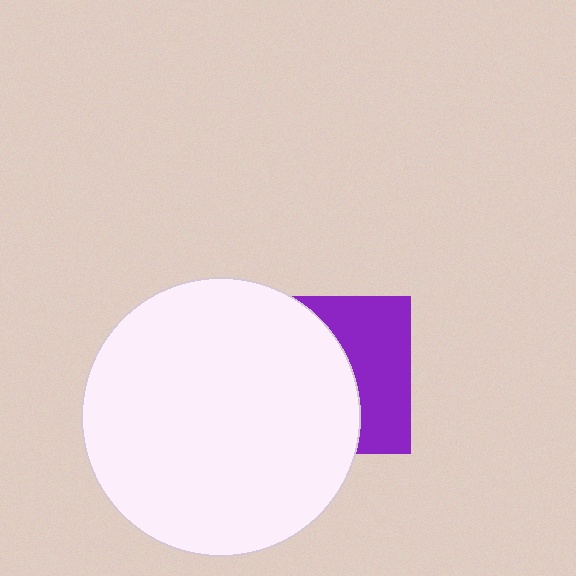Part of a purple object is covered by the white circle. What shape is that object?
It is a square.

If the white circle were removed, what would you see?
You would see the complete purple square.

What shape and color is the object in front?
The object in front is a white circle.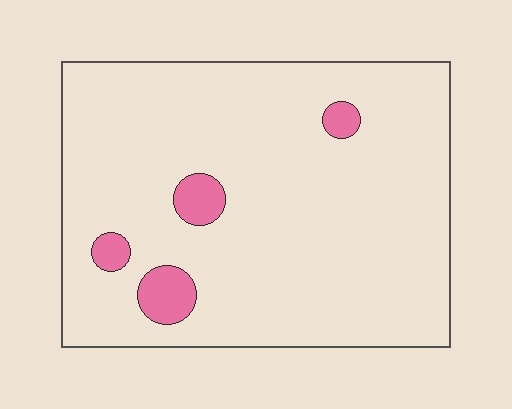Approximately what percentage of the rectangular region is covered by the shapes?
Approximately 5%.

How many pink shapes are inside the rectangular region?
4.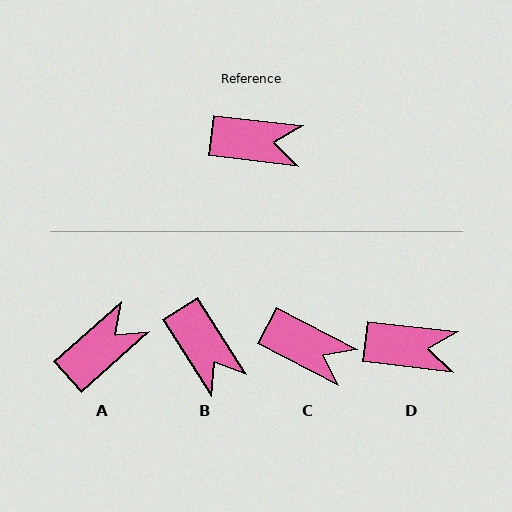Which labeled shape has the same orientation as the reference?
D.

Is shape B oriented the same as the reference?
No, it is off by about 51 degrees.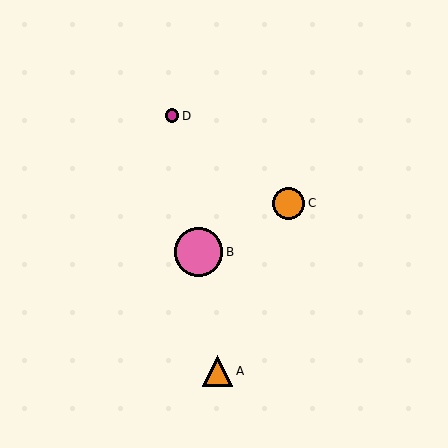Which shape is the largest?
The pink circle (labeled B) is the largest.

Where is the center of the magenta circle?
The center of the magenta circle is at (172, 116).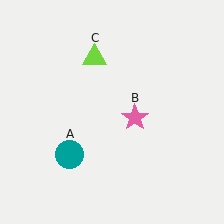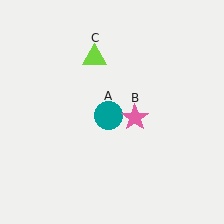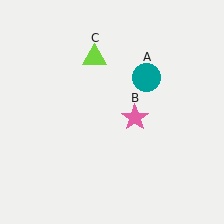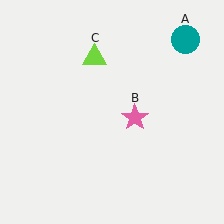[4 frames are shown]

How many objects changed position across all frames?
1 object changed position: teal circle (object A).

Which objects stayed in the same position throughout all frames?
Pink star (object B) and lime triangle (object C) remained stationary.